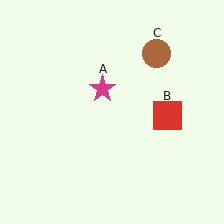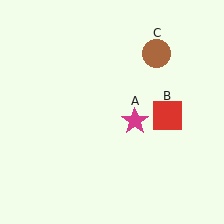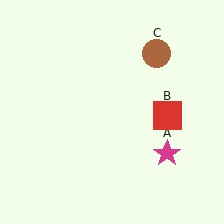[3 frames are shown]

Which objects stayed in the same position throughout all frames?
Red square (object B) and brown circle (object C) remained stationary.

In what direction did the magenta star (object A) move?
The magenta star (object A) moved down and to the right.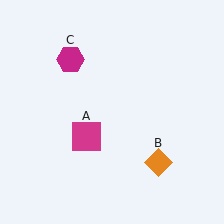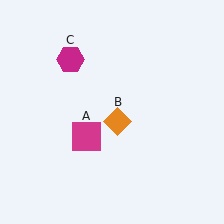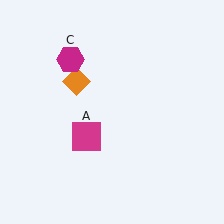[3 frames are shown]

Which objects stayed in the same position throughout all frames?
Magenta square (object A) and magenta hexagon (object C) remained stationary.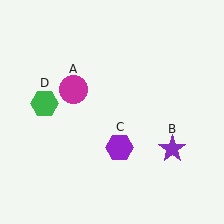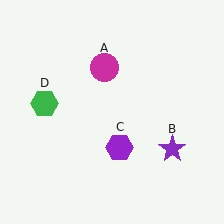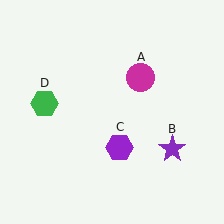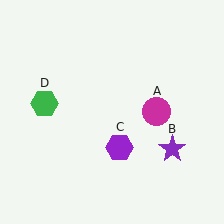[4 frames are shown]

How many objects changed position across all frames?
1 object changed position: magenta circle (object A).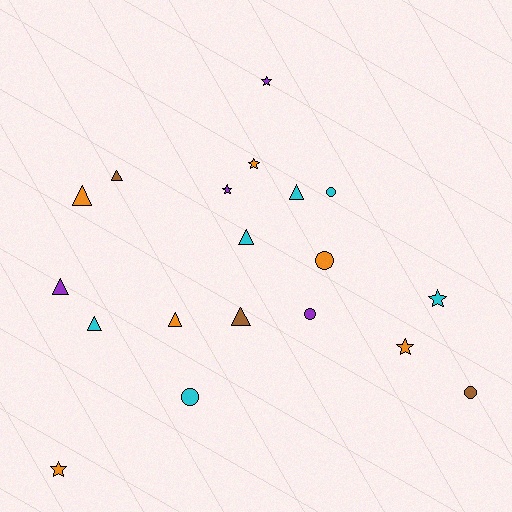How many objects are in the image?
There are 19 objects.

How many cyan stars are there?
There is 1 cyan star.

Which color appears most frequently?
Cyan, with 6 objects.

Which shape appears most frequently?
Triangle, with 8 objects.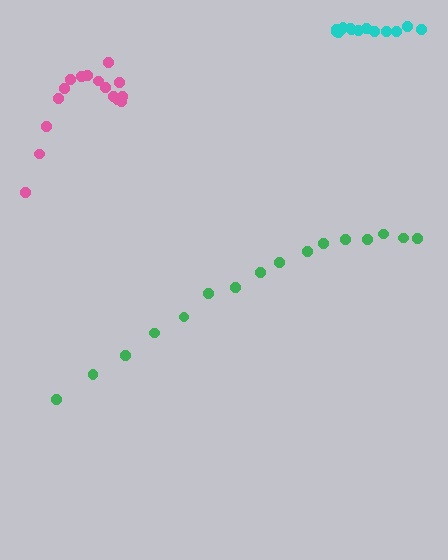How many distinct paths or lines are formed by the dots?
There are 3 distinct paths.